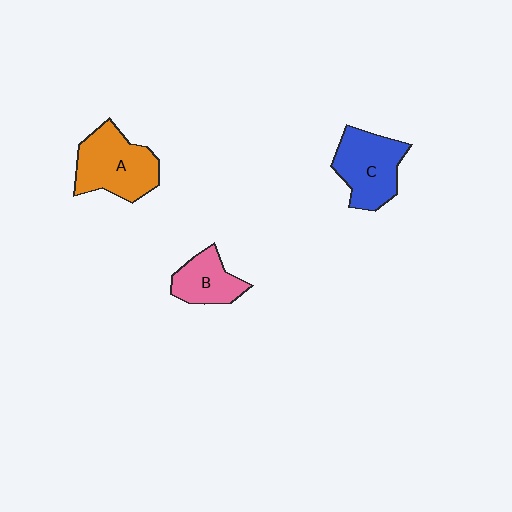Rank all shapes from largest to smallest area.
From largest to smallest: A (orange), C (blue), B (pink).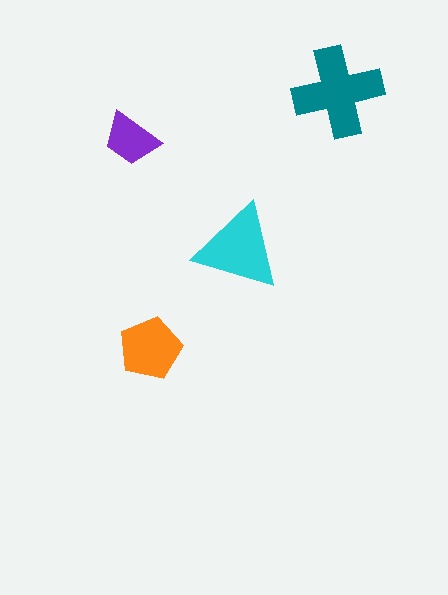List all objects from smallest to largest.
The purple trapezoid, the orange pentagon, the cyan triangle, the teal cross.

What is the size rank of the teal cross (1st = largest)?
1st.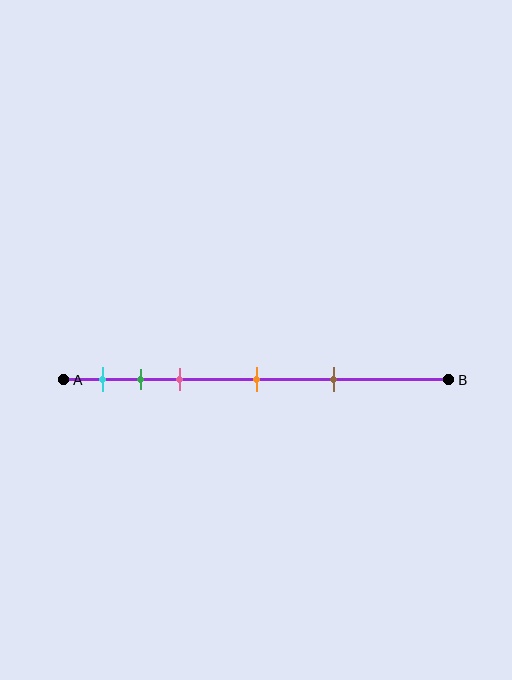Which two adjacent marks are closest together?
The green and pink marks are the closest adjacent pair.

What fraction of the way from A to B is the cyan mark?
The cyan mark is approximately 10% (0.1) of the way from A to B.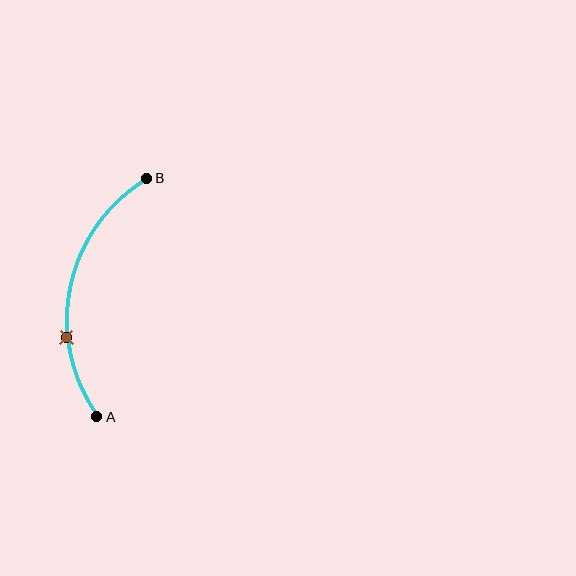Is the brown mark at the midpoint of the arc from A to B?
No. The brown mark lies on the arc but is closer to endpoint A. The arc midpoint would be at the point on the curve equidistant along the arc from both A and B.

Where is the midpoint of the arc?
The arc midpoint is the point on the curve farthest from the straight line joining A and B. It sits to the left of that line.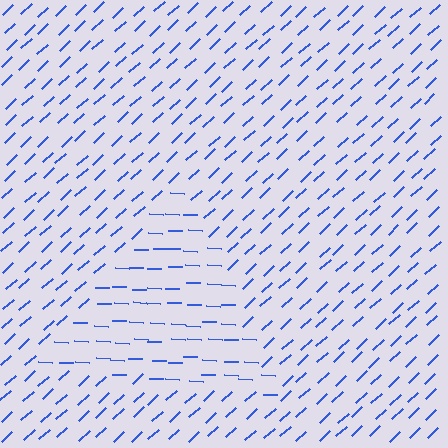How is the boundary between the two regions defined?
The boundary is defined purely by a change in line orientation (approximately 45 degrees difference). All lines are the same color and thickness.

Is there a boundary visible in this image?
Yes, there is a texture boundary formed by a change in line orientation.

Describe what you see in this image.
The image is filled with small blue line segments. A triangle region in the image has lines oriented differently from the surrounding lines, creating a visible texture boundary.